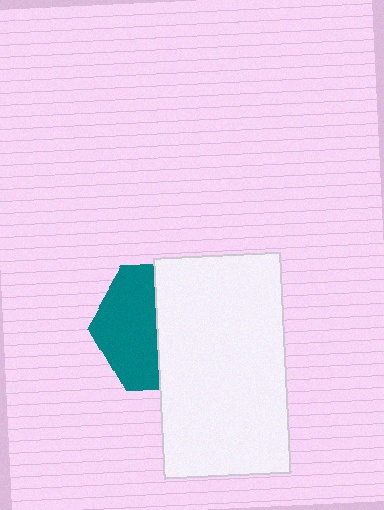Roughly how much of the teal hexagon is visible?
About half of it is visible (roughly 47%).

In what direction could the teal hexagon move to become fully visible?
The teal hexagon could move left. That would shift it out from behind the white rectangle entirely.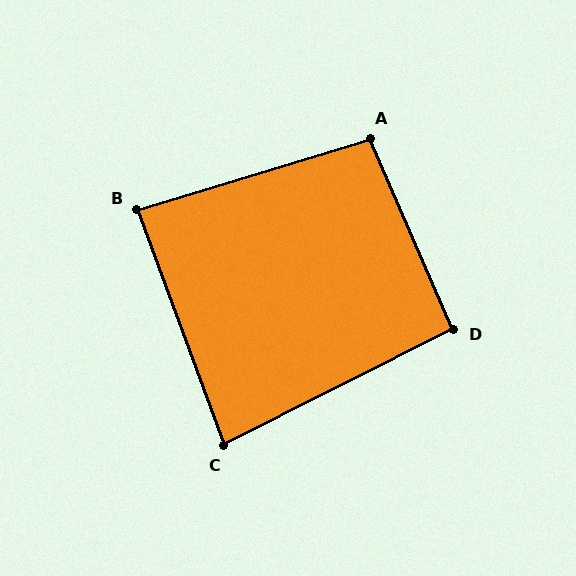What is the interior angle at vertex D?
Approximately 93 degrees (approximately right).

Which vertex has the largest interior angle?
A, at approximately 97 degrees.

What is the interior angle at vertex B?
Approximately 87 degrees (approximately right).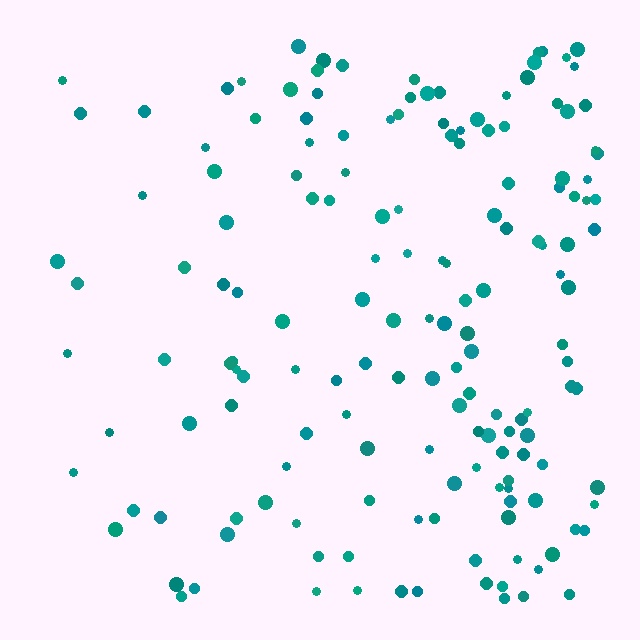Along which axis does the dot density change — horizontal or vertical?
Horizontal.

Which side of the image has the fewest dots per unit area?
The left.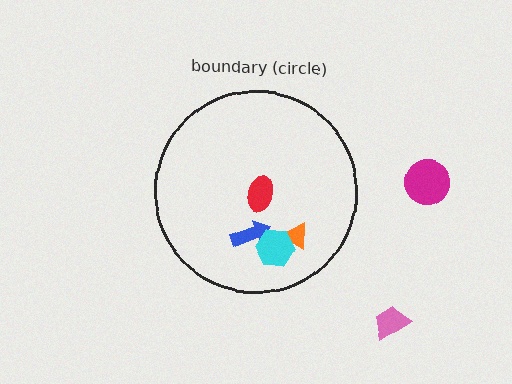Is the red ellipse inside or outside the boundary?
Inside.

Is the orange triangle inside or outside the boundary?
Inside.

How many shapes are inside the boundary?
4 inside, 2 outside.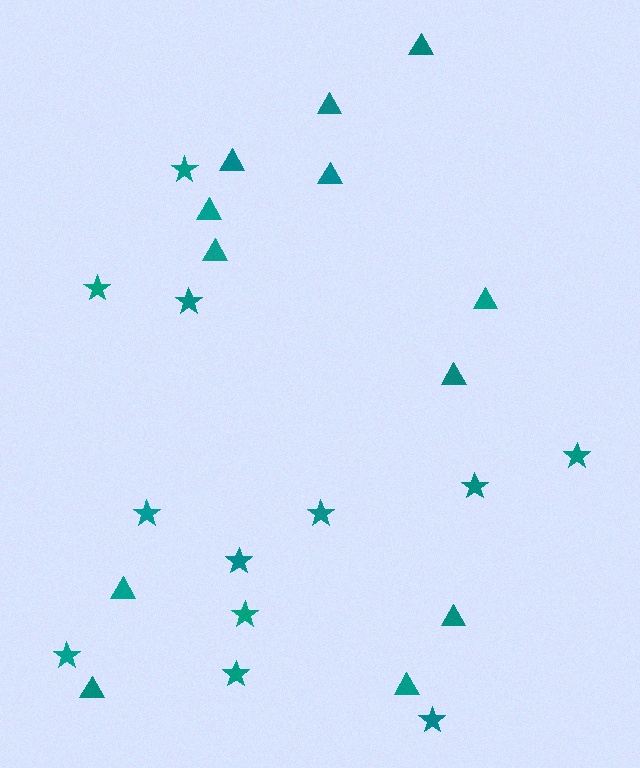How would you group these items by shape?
There are 2 groups: one group of triangles (12) and one group of stars (12).